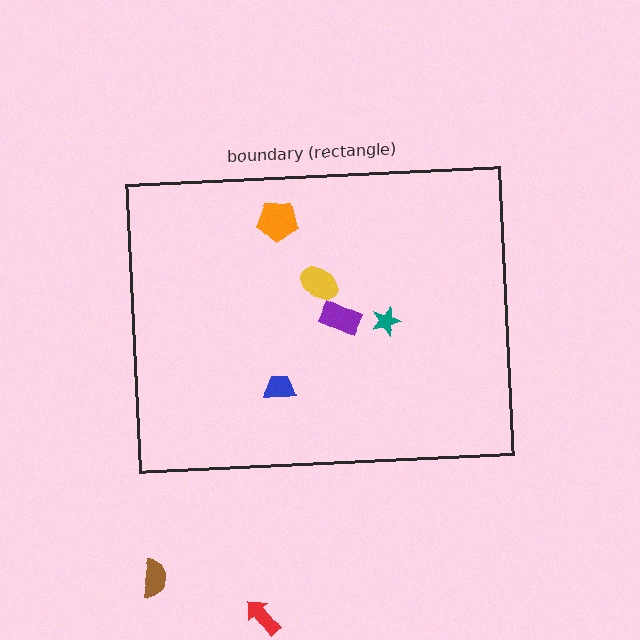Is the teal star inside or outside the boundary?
Inside.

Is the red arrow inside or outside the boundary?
Outside.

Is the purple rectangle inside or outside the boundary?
Inside.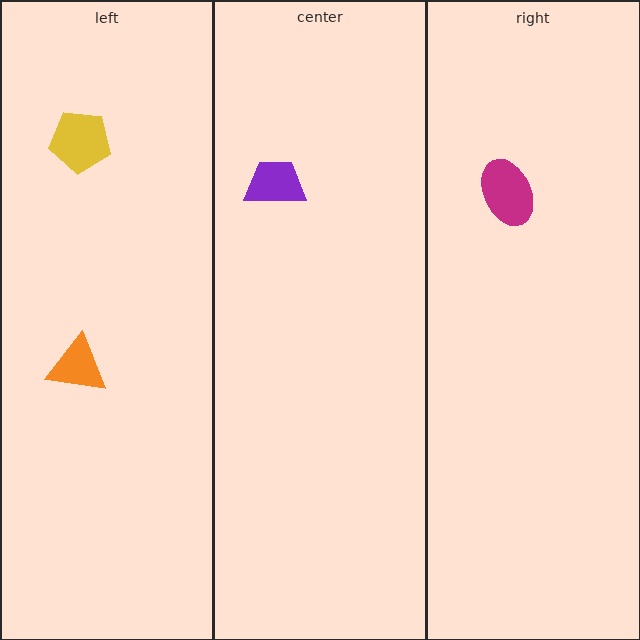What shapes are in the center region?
The purple trapezoid.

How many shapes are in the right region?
1.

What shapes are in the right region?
The magenta ellipse.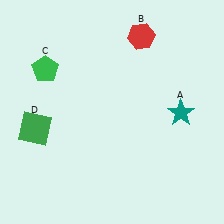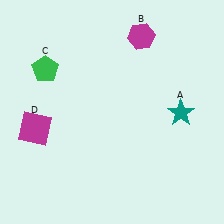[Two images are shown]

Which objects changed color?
B changed from red to magenta. D changed from green to magenta.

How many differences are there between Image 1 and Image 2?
There are 2 differences between the two images.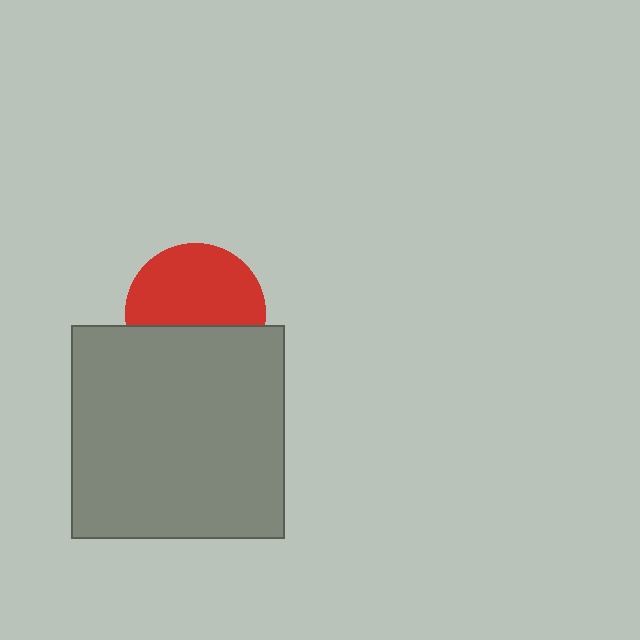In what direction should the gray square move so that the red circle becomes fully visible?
The gray square should move down. That is the shortest direction to clear the overlap and leave the red circle fully visible.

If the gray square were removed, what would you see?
You would see the complete red circle.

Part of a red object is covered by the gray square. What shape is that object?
It is a circle.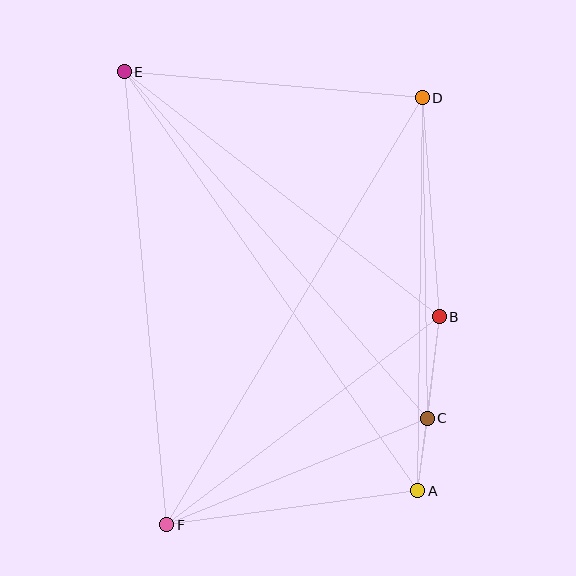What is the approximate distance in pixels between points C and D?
The distance between C and D is approximately 320 pixels.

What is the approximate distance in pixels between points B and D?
The distance between B and D is approximately 220 pixels.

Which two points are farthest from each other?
Points A and E are farthest from each other.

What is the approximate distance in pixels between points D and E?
The distance between D and E is approximately 299 pixels.